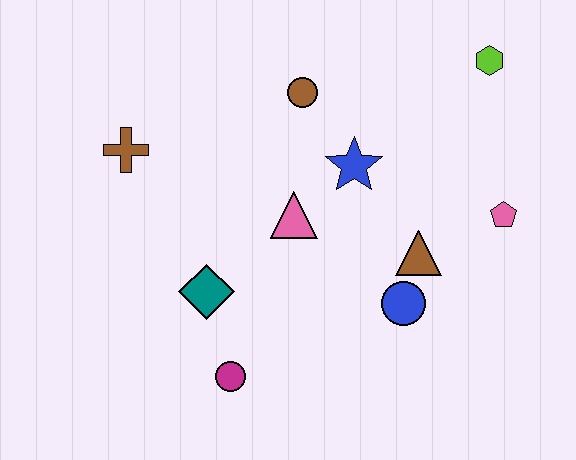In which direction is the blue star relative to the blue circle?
The blue star is above the blue circle.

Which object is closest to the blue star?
The pink triangle is closest to the blue star.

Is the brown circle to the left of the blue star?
Yes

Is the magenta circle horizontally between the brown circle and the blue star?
No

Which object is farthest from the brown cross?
The pink pentagon is farthest from the brown cross.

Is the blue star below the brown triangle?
No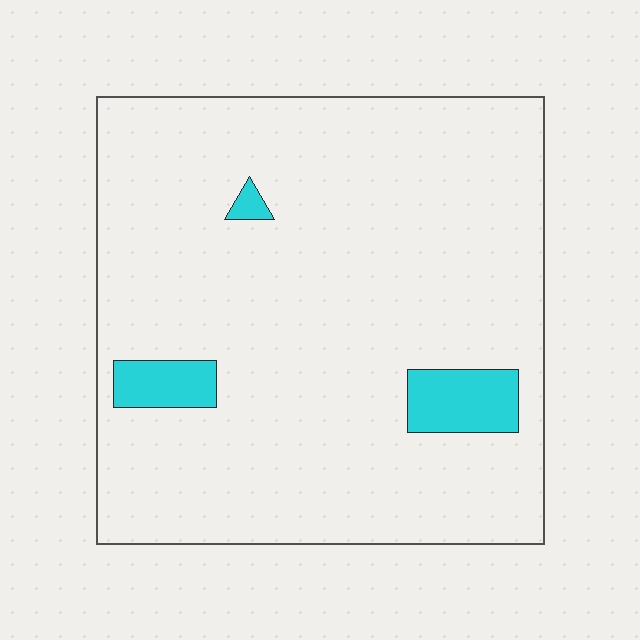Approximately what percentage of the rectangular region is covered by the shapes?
Approximately 5%.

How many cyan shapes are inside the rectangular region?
3.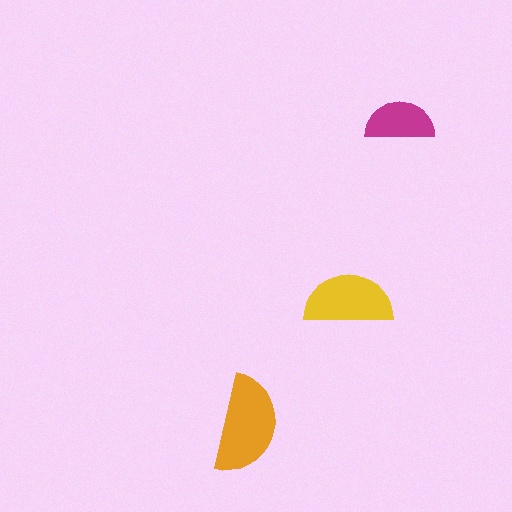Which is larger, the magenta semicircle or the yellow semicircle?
The yellow one.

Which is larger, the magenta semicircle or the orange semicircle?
The orange one.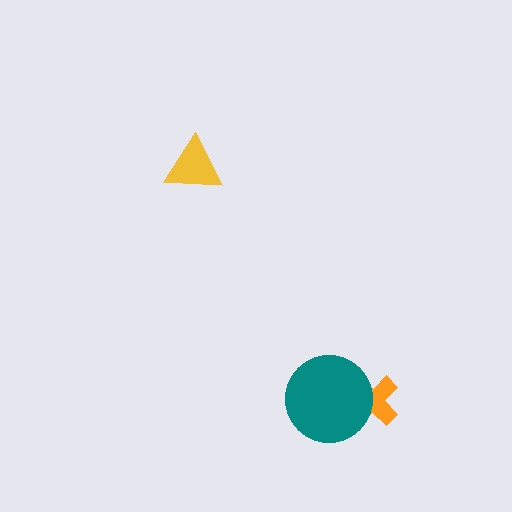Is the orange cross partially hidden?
Yes, it is partially covered by another shape.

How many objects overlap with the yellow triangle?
0 objects overlap with the yellow triangle.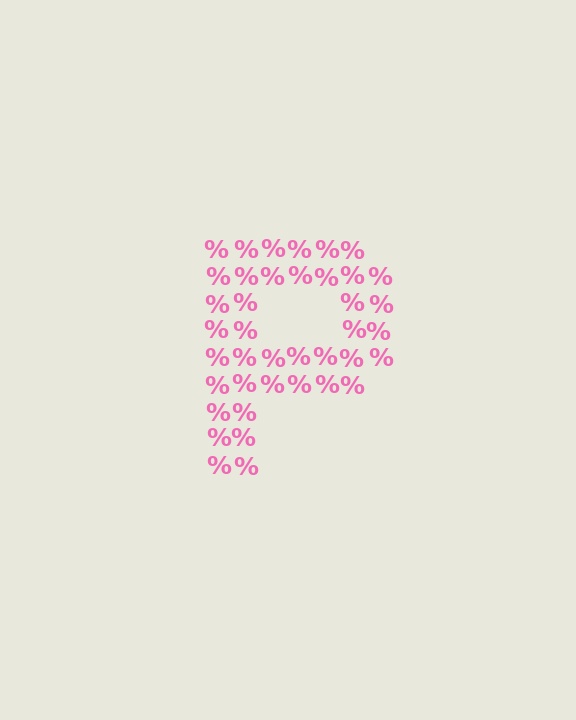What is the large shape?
The large shape is the letter P.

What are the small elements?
The small elements are percent signs.